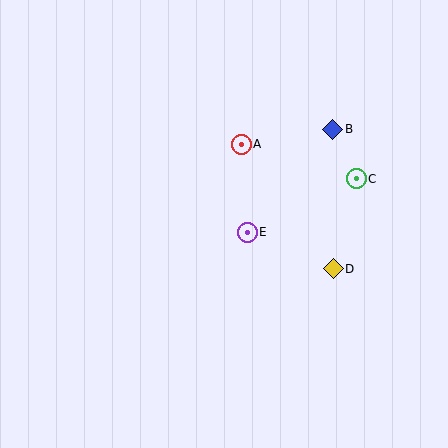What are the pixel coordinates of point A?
Point A is at (241, 144).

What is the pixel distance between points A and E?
The distance between A and E is 88 pixels.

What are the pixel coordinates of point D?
Point D is at (333, 269).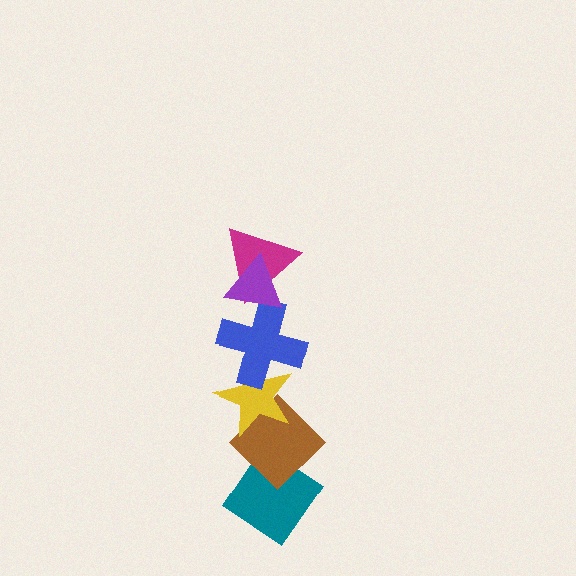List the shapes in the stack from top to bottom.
From top to bottom: the purple triangle, the magenta triangle, the blue cross, the yellow star, the brown diamond, the teal diamond.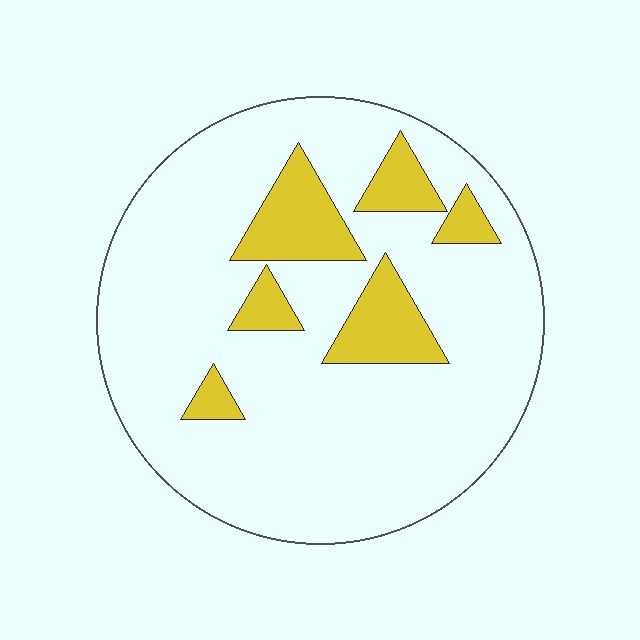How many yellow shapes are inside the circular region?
6.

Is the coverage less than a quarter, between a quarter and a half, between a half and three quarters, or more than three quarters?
Less than a quarter.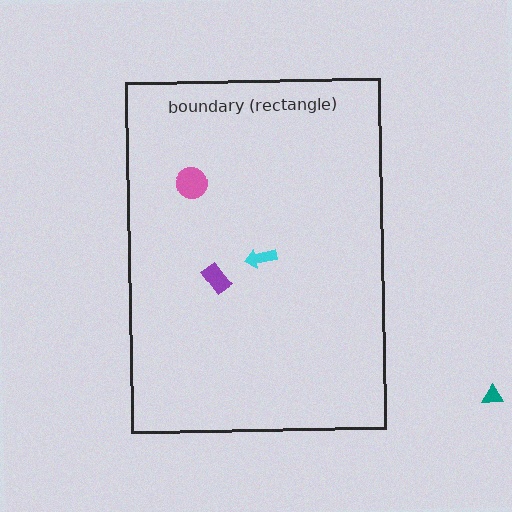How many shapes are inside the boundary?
3 inside, 1 outside.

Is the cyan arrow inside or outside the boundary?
Inside.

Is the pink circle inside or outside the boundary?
Inside.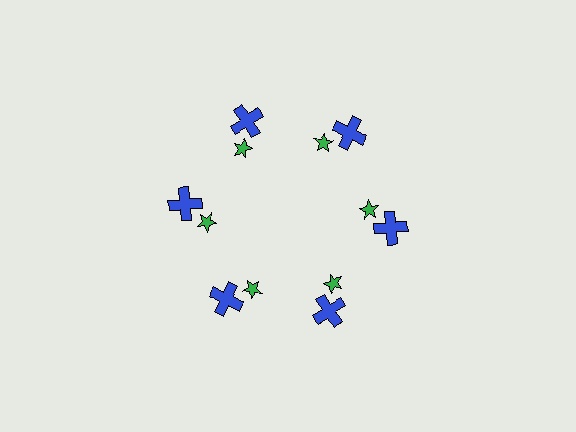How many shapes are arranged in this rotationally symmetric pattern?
There are 12 shapes, arranged in 6 groups of 2.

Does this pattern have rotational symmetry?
Yes, this pattern has 6-fold rotational symmetry. It looks the same after rotating 60 degrees around the center.